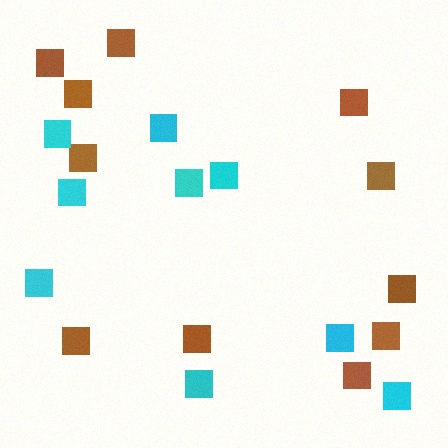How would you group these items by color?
There are 2 groups: one group of brown squares (11) and one group of cyan squares (9).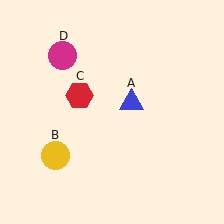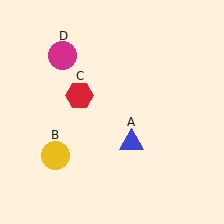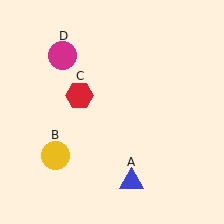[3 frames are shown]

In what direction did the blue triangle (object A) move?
The blue triangle (object A) moved down.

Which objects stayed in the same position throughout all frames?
Yellow circle (object B) and red hexagon (object C) and magenta circle (object D) remained stationary.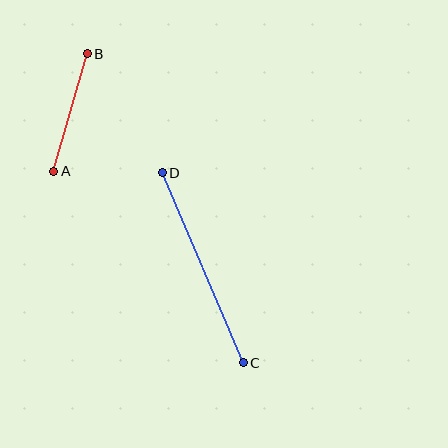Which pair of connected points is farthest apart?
Points C and D are farthest apart.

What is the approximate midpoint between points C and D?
The midpoint is at approximately (203, 268) pixels.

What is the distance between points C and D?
The distance is approximately 207 pixels.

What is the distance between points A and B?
The distance is approximately 123 pixels.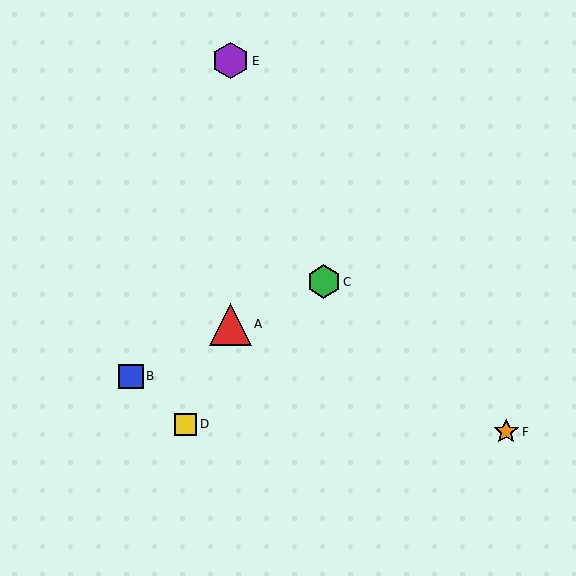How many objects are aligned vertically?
2 objects (A, E) are aligned vertically.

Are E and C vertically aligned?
No, E is at x≈230 and C is at x≈324.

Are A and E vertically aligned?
Yes, both are at x≈230.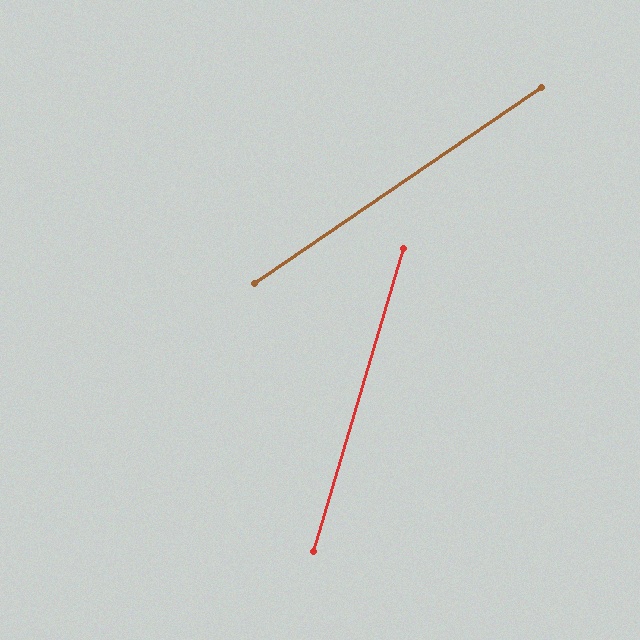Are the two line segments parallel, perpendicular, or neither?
Neither parallel nor perpendicular — they differ by about 39°.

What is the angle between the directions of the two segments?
Approximately 39 degrees.